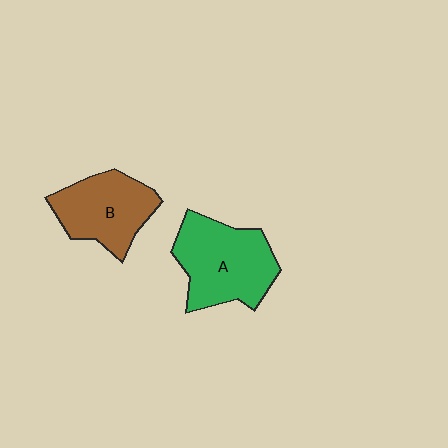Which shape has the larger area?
Shape A (green).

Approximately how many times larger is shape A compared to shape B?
Approximately 1.2 times.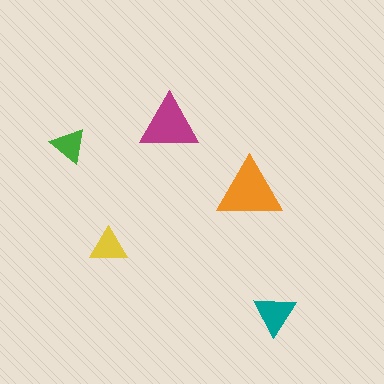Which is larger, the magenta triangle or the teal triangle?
The magenta one.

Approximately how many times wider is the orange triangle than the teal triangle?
About 1.5 times wider.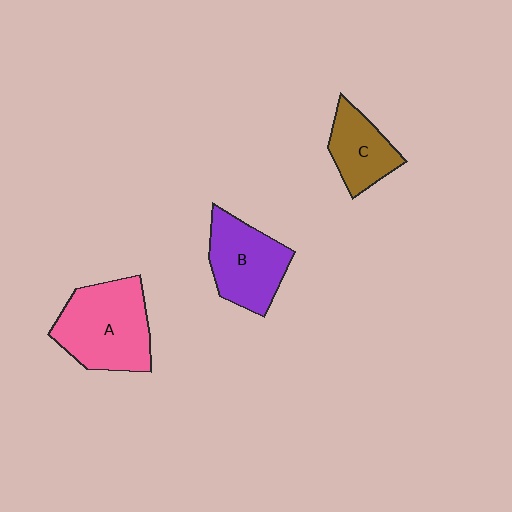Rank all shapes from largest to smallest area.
From largest to smallest: A (pink), B (purple), C (brown).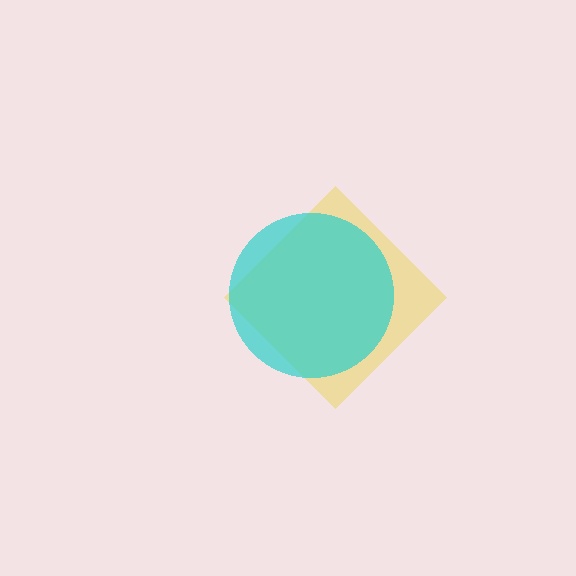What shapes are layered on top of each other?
The layered shapes are: a yellow diamond, a cyan circle.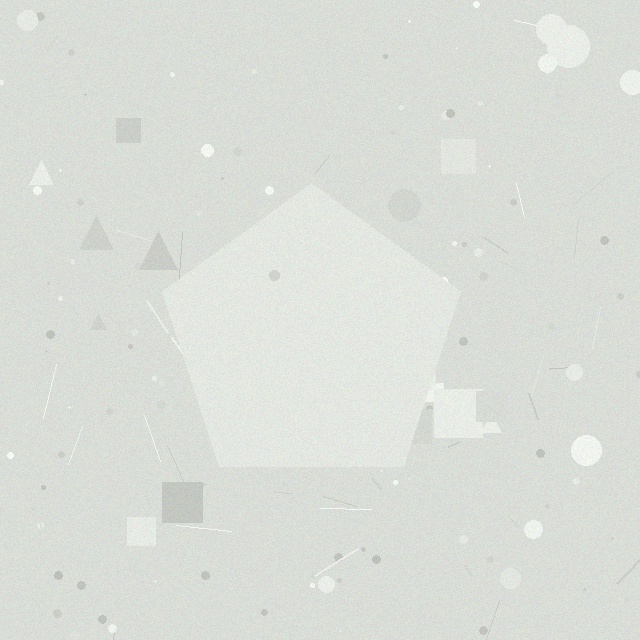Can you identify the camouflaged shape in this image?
The camouflaged shape is a pentagon.